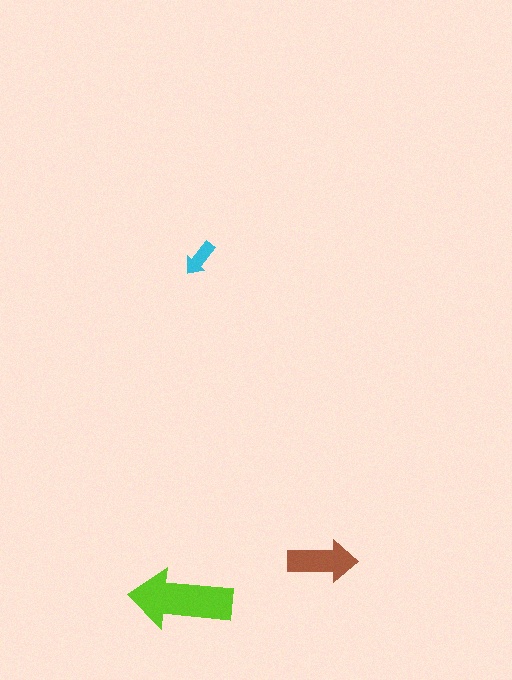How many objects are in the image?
There are 3 objects in the image.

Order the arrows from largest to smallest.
the lime one, the brown one, the cyan one.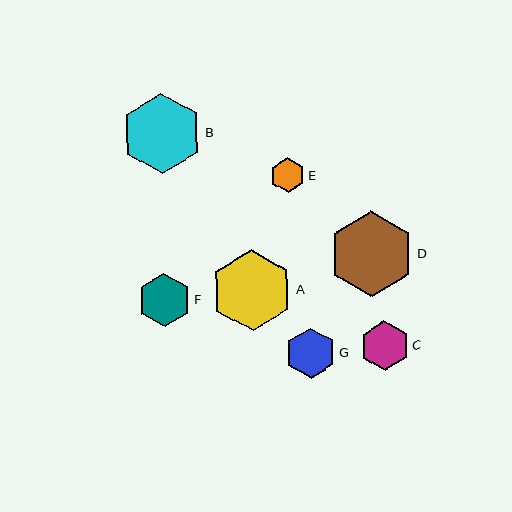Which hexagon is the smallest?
Hexagon E is the smallest with a size of approximately 36 pixels.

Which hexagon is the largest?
Hexagon D is the largest with a size of approximately 85 pixels.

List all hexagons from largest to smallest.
From largest to smallest: D, A, B, F, G, C, E.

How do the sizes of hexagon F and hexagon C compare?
Hexagon F and hexagon C are approximately the same size.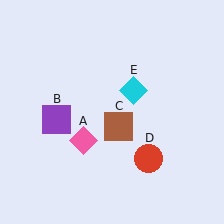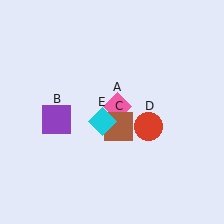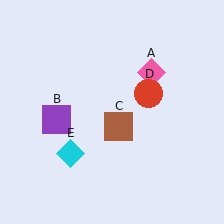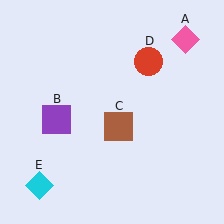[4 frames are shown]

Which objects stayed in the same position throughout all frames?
Purple square (object B) and brown square (object C) remained stationary.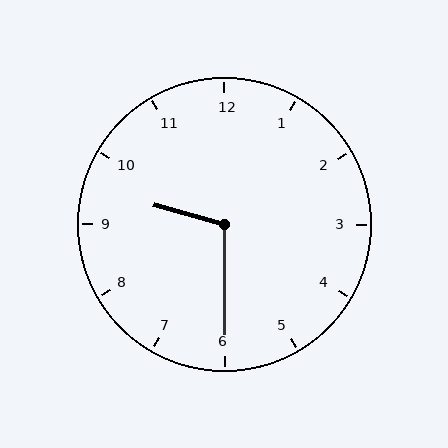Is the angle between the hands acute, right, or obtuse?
It is obtuse.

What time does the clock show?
9:30.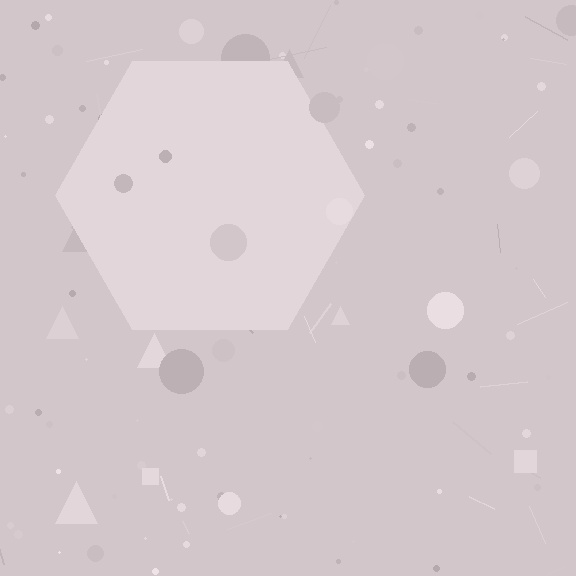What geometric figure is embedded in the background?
A hexagon is embedded in the background.